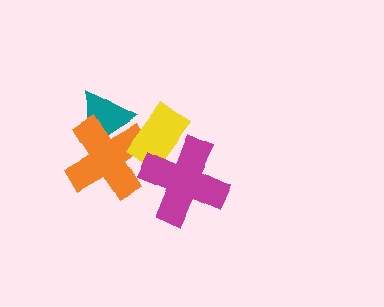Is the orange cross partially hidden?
Yes, it is partially covered by another shape.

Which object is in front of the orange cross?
The yellow rectangle is in front of the orange cross.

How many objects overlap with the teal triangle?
1 object overlaps with the teal triangle.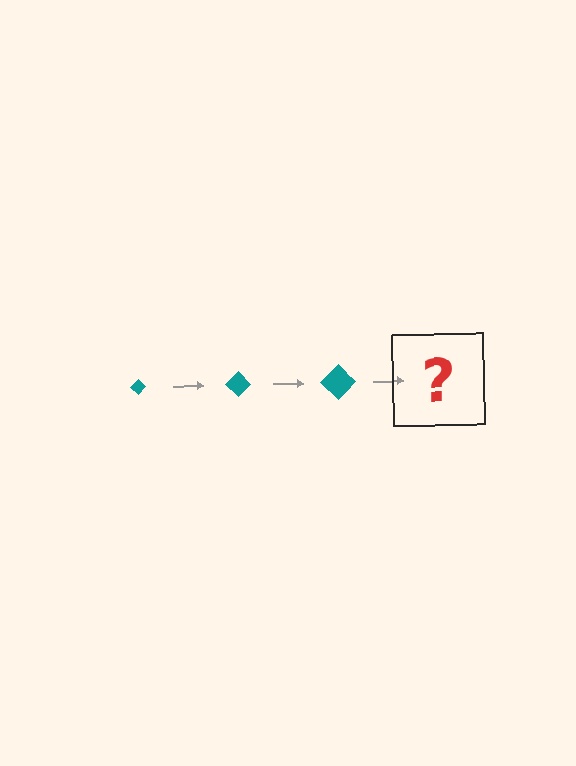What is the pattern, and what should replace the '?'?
The pattern is that the diamond gets progressively larger each step. The '?' should be a teal diamond, larger than the previous one.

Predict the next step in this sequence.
The next step is a teal diamond, larger than the previous one.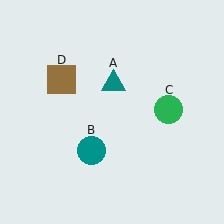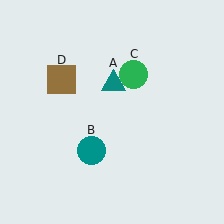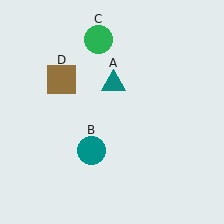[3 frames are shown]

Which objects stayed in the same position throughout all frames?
Teal triangle (object A) and teal circle (object B) and brown square (object D) remained stationary.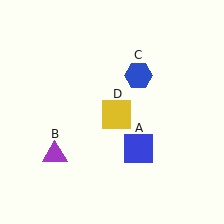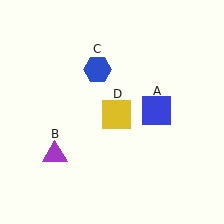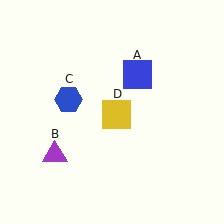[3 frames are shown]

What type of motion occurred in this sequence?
The blue square (object A), blue hexagon (object C) rotated counterclockwise around the center of the scene.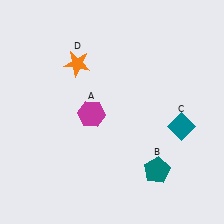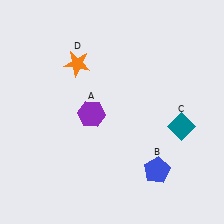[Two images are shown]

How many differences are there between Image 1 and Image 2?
There are 2 differences between the two images.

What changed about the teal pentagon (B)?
In Image 1, B is teal. In Image 2, it changed to blue.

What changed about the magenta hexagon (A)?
In Image 1, A is magenta. In Image 2, it changed to purple.